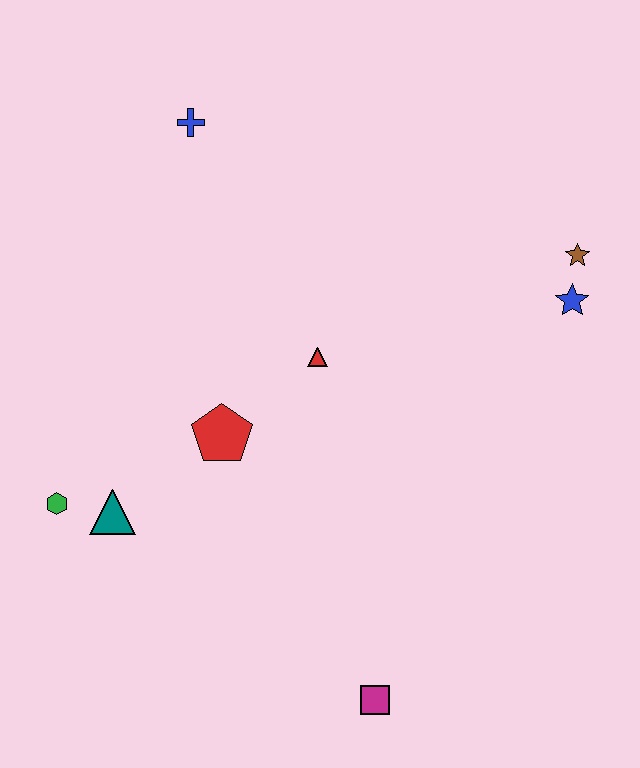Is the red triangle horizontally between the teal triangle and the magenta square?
Yes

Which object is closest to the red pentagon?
The red triangle is closest to the red pentagon.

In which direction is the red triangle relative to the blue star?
The red triangle is to the left of the blue star.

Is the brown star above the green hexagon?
Yes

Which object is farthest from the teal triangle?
The brown star is farthest from the teal triangle.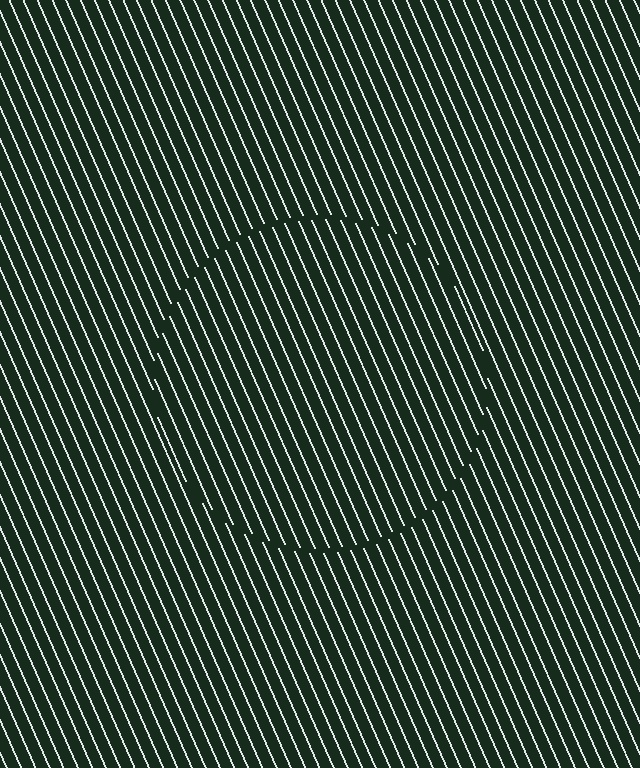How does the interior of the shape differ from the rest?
The interior of the shape contains the same grating, shifted by half a period — the contour is defined by the phase discontinuity where line-ends from the inner and outer gratings abut.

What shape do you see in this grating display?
An illusory circle. The interior of the shape contains the same grating, shifted by half a period — the contour is defined by the phase discontinuity where line-ends from the inner and outer gratings abut.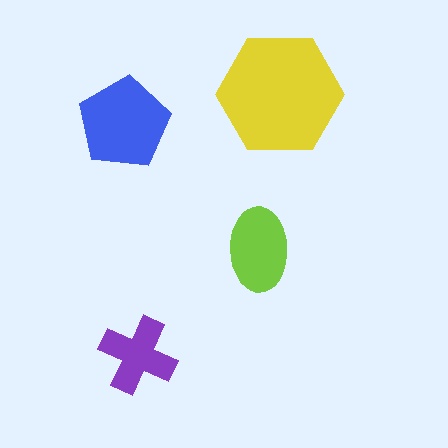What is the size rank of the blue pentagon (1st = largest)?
2nd.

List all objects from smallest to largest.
The purple cross, the lime ellipse, the blue pentagon, the yellow hexagon.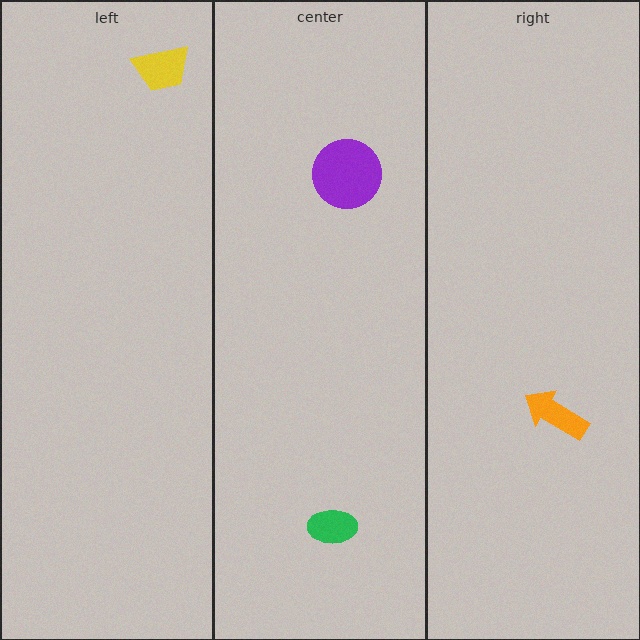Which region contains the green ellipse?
The center region.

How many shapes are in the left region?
1.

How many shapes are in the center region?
2.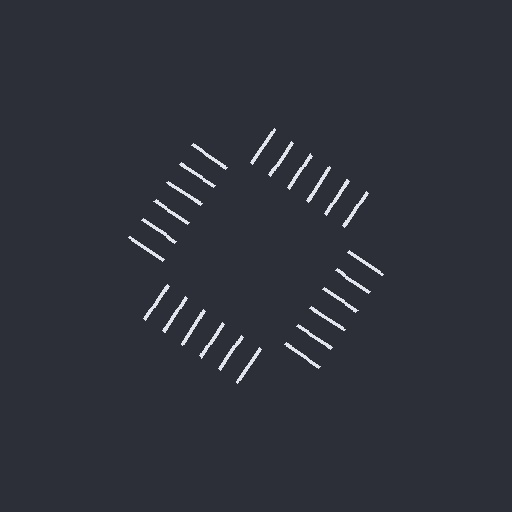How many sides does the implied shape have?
4 sides — the line-ends trace a square.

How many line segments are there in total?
24 — 6 along each of the 4 edges.